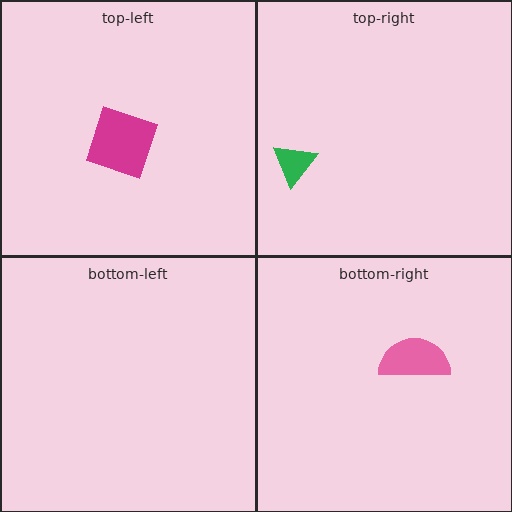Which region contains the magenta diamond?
The top-left region.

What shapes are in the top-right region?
The green triangle.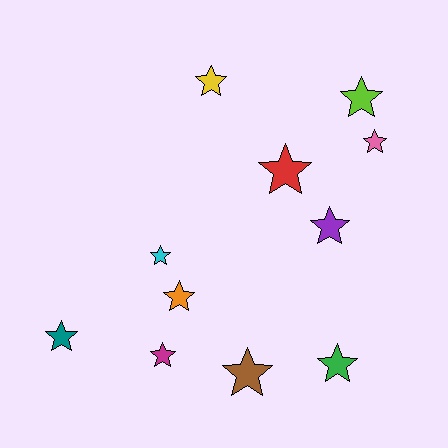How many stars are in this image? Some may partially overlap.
There are 11 stars.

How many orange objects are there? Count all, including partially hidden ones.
There is 1 orange object.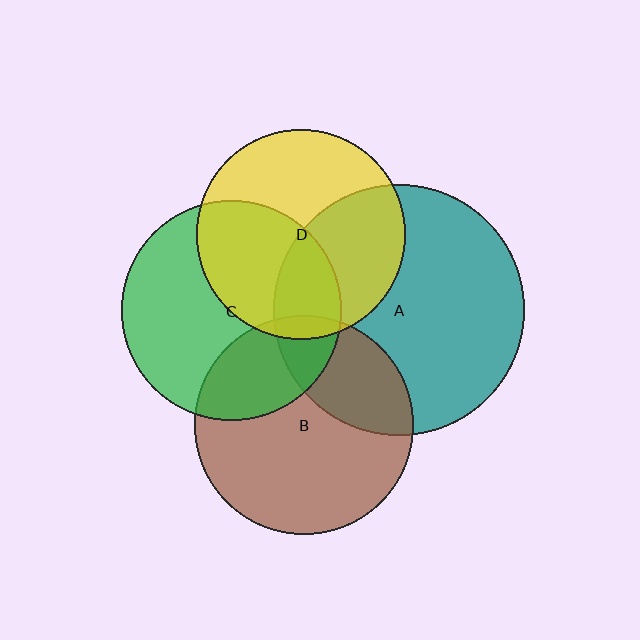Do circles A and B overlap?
Yes.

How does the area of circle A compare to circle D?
Approximately 1.4 times.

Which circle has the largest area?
Circle A (teal).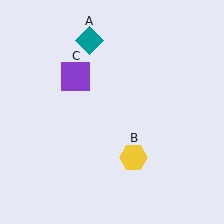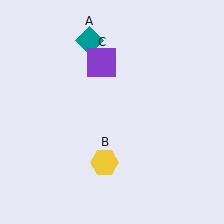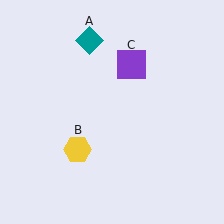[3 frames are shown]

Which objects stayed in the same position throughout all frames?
Teal diamond (object A) remained stationary.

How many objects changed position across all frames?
2 objects changed position: yellow hexagon (object B), purple square (object C).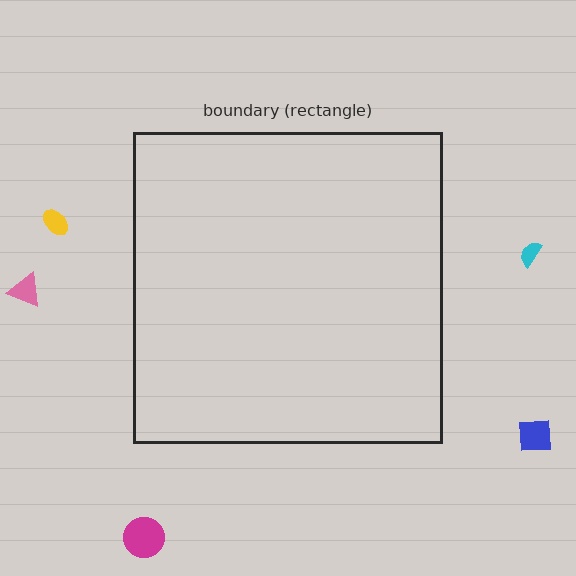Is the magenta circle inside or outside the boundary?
Outside.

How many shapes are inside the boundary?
0 inside, 5 outside.